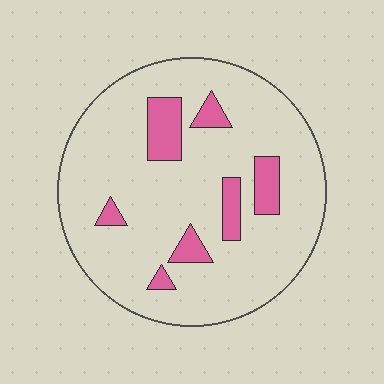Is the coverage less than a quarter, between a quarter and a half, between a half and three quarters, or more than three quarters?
Less than a quarter.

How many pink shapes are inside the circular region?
7.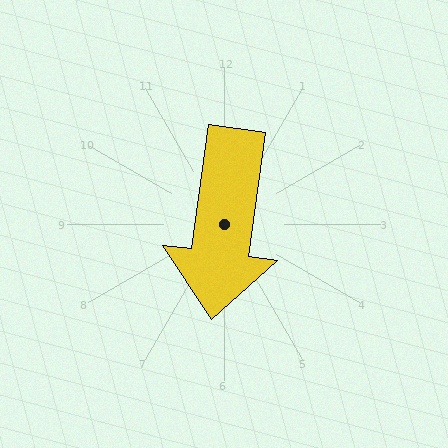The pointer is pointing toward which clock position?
Roughly 6 o'clock.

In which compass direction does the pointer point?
South.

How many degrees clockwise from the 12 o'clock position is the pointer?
Approximately 188 degrees.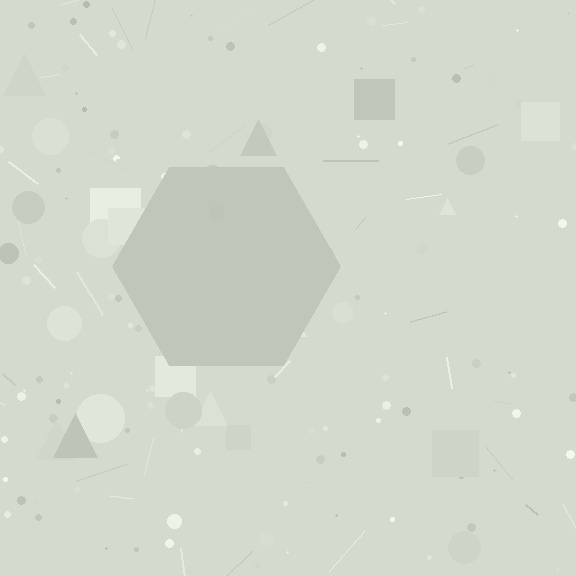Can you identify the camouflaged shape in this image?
The camouflaged shape is a hexagon.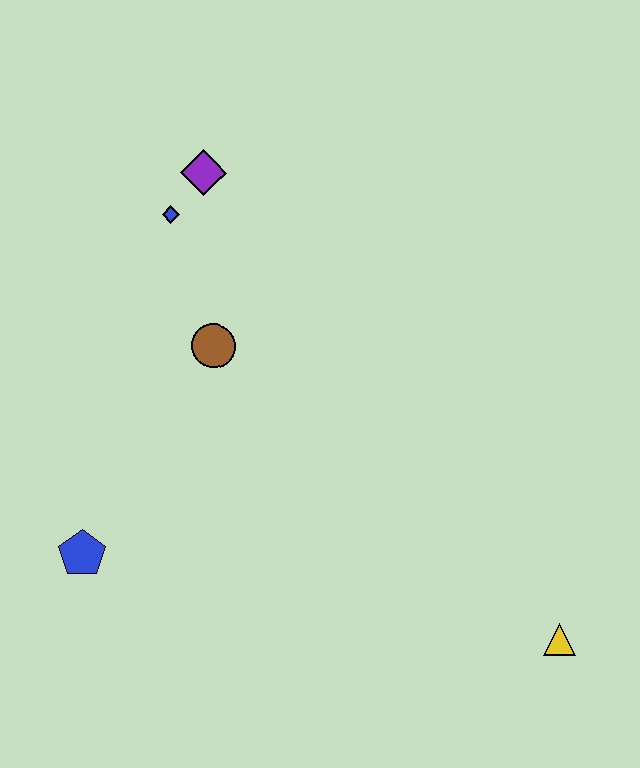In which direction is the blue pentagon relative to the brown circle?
The blue pentagon is below the brown circle.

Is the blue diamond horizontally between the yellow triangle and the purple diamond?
No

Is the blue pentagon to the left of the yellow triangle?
Yes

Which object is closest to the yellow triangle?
The brown circle is closest to the yellow triangle.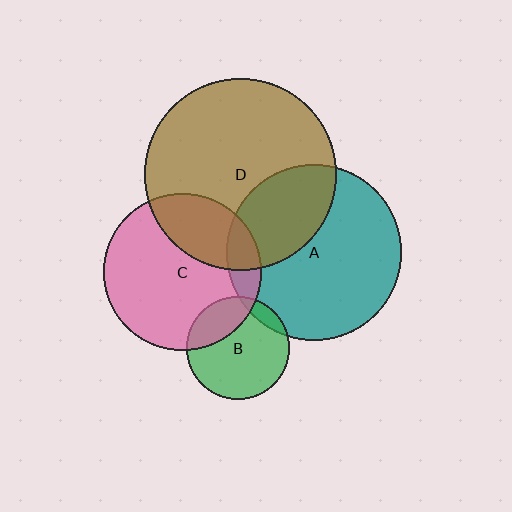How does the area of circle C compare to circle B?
Approximately 2.3 times.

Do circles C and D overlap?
Yes.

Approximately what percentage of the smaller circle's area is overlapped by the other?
Approximately 30%.